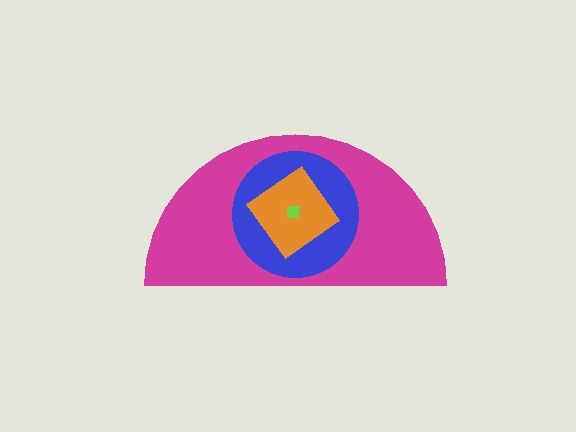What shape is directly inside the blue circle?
The orange diamond.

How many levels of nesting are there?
4.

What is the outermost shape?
The magenta semicircle.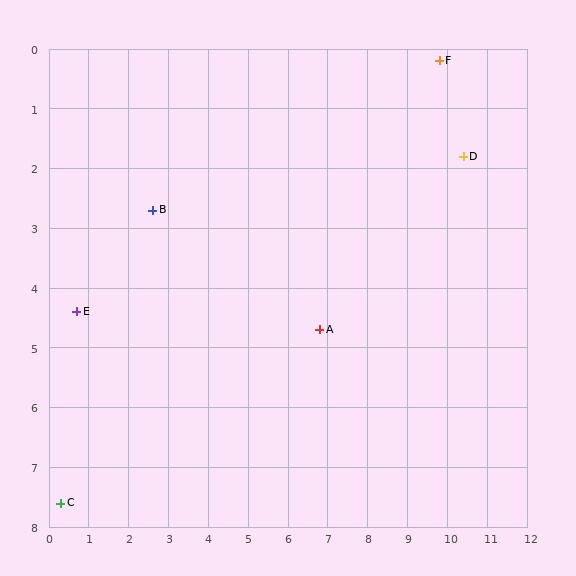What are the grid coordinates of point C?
Point C is at approximately (0.3, 7.6).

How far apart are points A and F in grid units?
Points A and F are about 5.4 grid units apart.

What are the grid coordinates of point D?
Point D is at approximately (10.4, 1.8).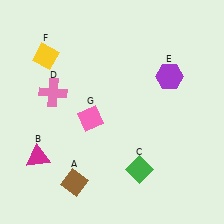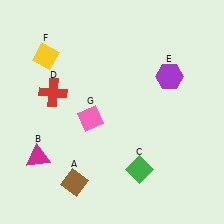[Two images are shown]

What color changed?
The cross (D) changed from pink in Image 1 to red in Image 2.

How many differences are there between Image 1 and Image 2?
There is 1 difference between the two images.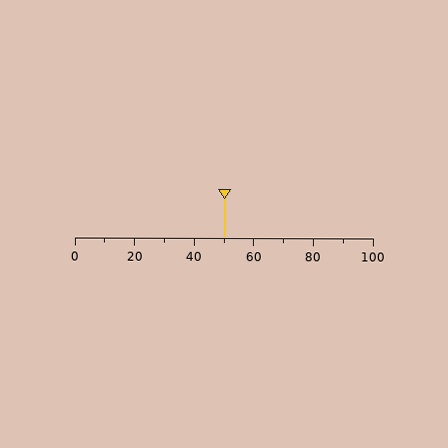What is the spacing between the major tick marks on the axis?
The major ticks are spaced 20 apart.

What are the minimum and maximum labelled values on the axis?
The axis runs from 0 to 100.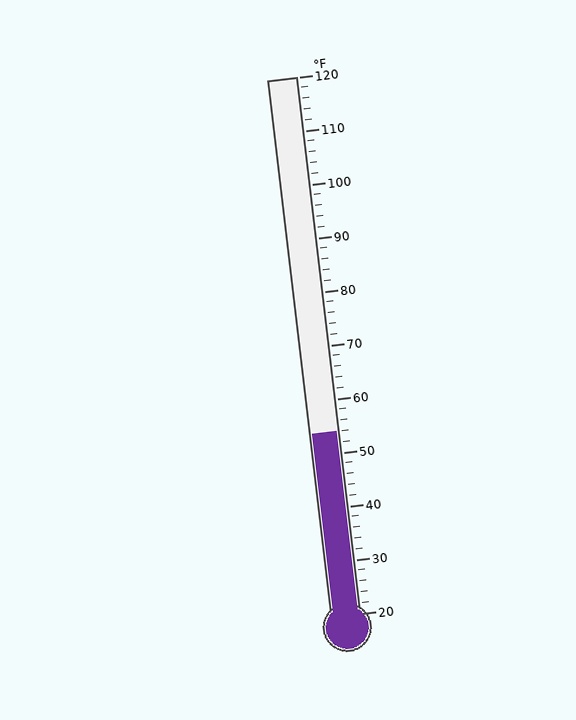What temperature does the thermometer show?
The thermometer shows approximately 54°F.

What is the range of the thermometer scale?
The thermometer scale ranges from 20°F to 120°F.